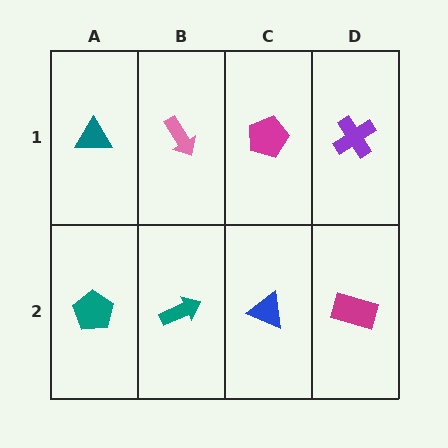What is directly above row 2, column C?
A magenta pentagon.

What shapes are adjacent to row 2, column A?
A teal triangle (row 1, column A), a teal arrow (row 2, column B).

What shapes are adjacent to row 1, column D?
A magenta rectangle (row 2, column D), a magenta pentagon (row 1, column C).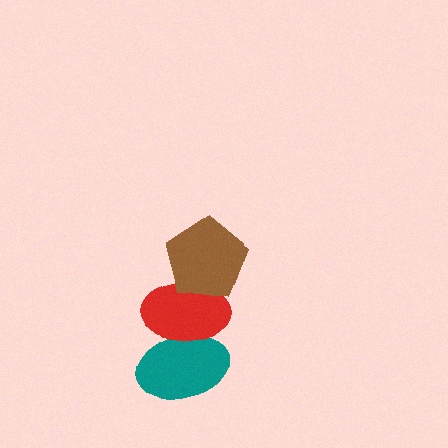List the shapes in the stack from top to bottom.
From top to bottom: the brown pentagon, the red ellipse, the teal ellipse.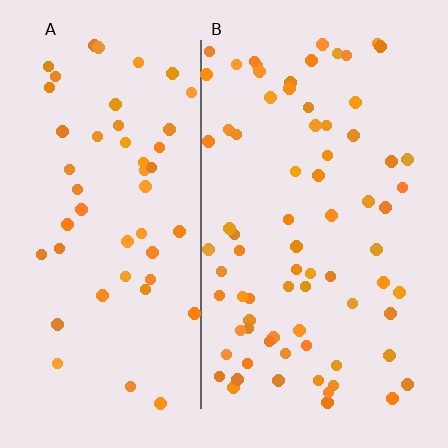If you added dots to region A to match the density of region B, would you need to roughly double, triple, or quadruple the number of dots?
Approximately double.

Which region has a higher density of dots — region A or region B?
B (the right).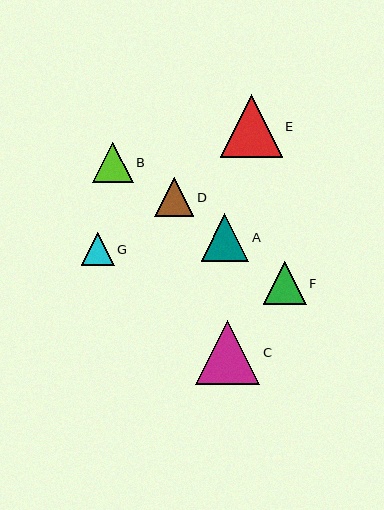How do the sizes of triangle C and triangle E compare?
Triangle C and triangle E are approximately the same size.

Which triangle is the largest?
Triangle C is the largest with a size of approximately 64 pixels.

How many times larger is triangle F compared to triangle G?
Triangle F is approximately 1.3 times the size of triangle G.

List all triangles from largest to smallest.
From largest to smallest: C, E, A, F, B, D, G.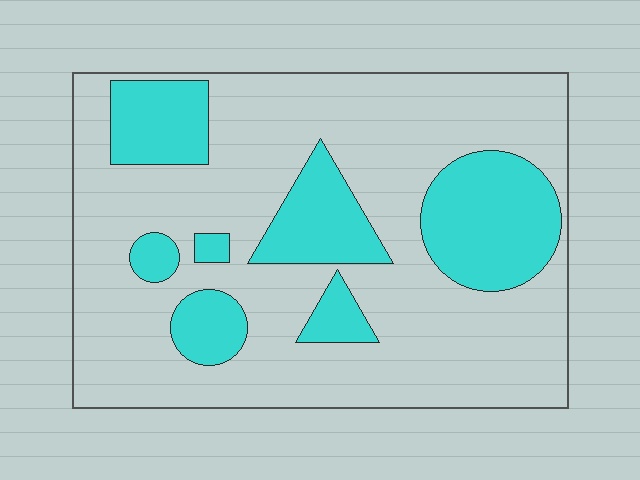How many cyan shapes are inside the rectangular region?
7.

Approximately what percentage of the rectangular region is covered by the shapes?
Approximately 25%.